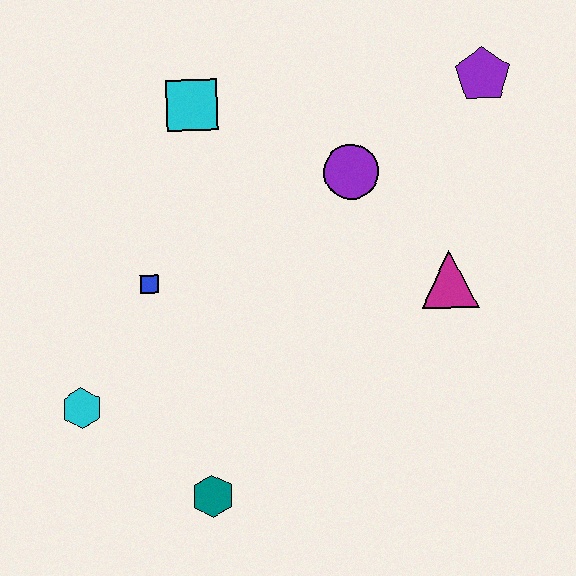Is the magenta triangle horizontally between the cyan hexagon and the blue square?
No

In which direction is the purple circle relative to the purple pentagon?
The purple circle is to the left of the purple pentagon.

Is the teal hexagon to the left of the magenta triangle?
Yes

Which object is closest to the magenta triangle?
The purple circle is closest to the magenta triangle.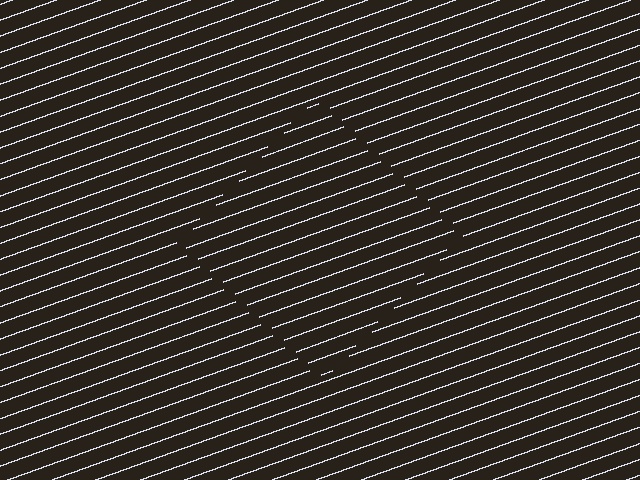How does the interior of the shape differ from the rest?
The interior of the shape contains the same grating, shifted by half a period — the contour is defined by the phase discontinuity where line-ends from the inner and outer gratings abut.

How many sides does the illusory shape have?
4 sides — the line-ends trace a square.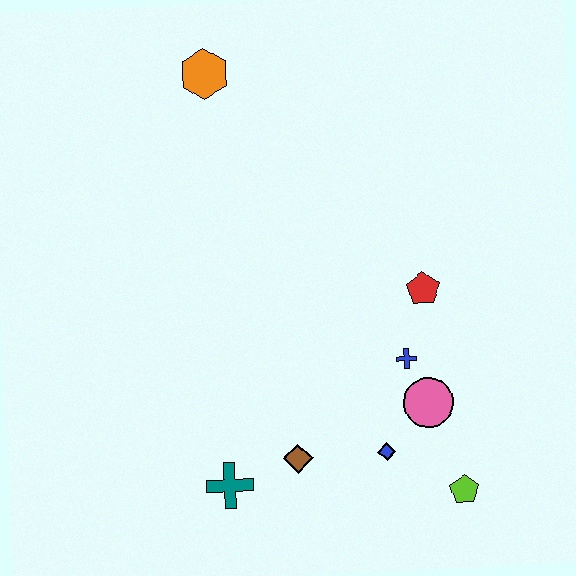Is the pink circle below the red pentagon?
Yes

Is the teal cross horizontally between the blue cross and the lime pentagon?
No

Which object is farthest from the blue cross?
The orange hexagon is farthest from the blue cross.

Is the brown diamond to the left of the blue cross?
Yes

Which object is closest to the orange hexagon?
The red pentagon is closest to the orange hexagon.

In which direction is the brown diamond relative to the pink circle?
The brown diamond is to the left of the pink circle.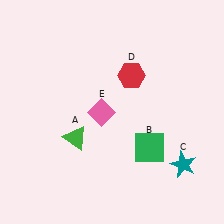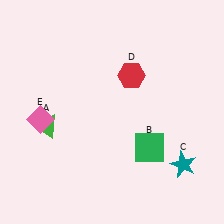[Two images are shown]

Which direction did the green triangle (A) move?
The green triangle (A) moved left.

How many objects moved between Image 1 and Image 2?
2 objects moved between the two images.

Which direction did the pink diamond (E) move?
The pink diamond (E) moved left.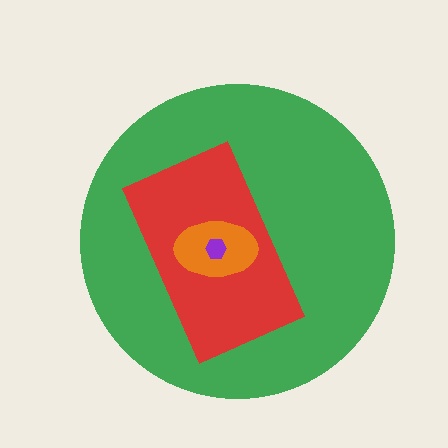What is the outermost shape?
The green circle.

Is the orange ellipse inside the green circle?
Yes.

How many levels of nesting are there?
4.